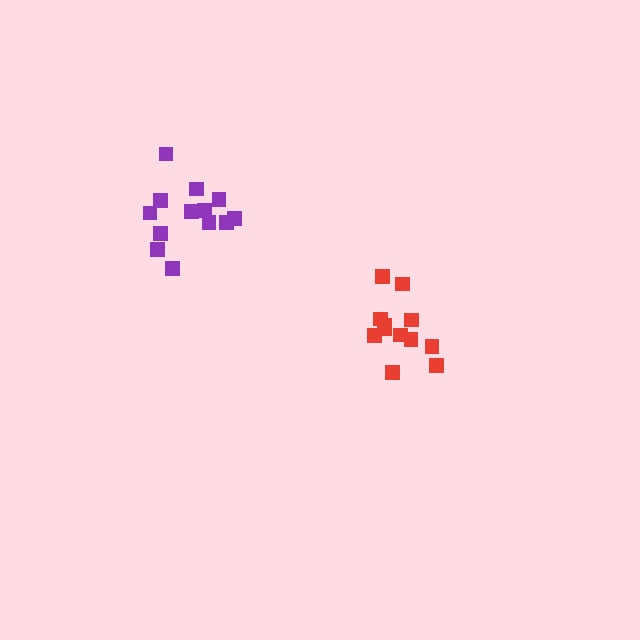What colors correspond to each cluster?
The clusters are colored: purple, red.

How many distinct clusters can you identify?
There are 2 distinct clusters.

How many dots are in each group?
Group 1: 13 dots, Group 2: 12 dots (25 total).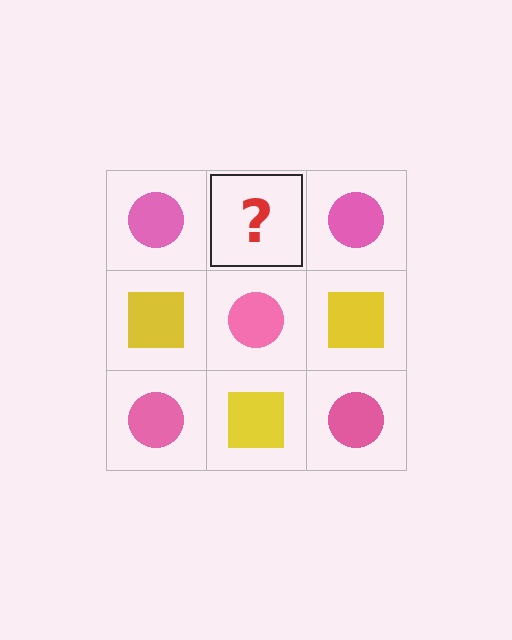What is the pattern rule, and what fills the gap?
The rule is that it alternates pink circle and yellow square in a checkerboard pattern. The gap should be filled with a yellow square.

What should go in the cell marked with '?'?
The missing cell should contain a yellow square.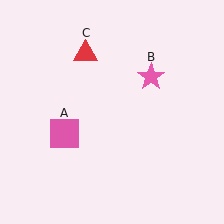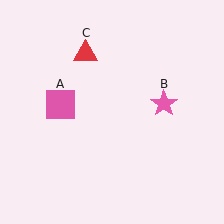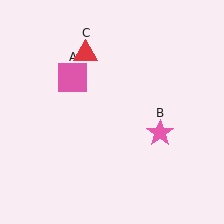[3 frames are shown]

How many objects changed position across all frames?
2 objects changed position: pink square (object A), pink star (object B).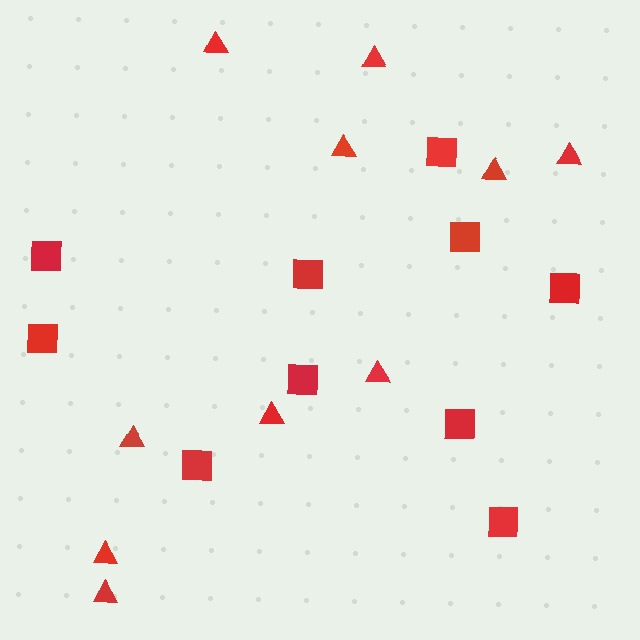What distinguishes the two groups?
There are 2 groups: one group of triangles (10) and one group of squares (10).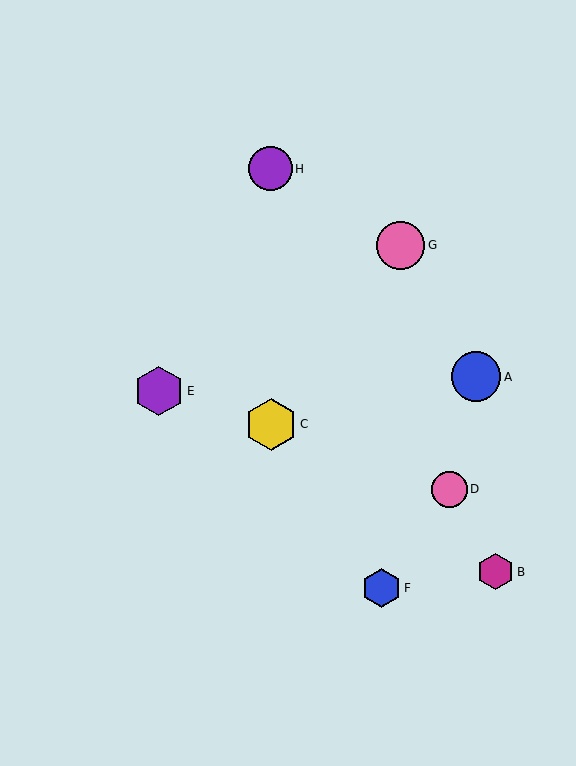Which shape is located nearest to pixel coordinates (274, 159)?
The purple circle (labeled H) at (271, 169) is nearest to that location.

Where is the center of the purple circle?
The center of the purple circle is at (271, 169).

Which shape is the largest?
The yellow hexagon (labeled C) is the largest.